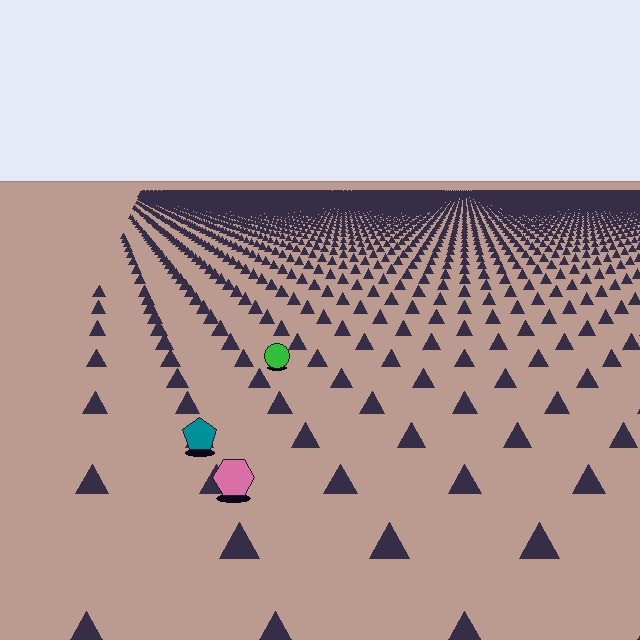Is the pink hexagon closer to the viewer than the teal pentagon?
Yes. The pink hexagon is closer — you can tell from the texture gradient: the ground texture is coarser near it.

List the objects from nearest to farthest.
From nearest to farthest: the pink hexagon, the teal pentagon, the green circle.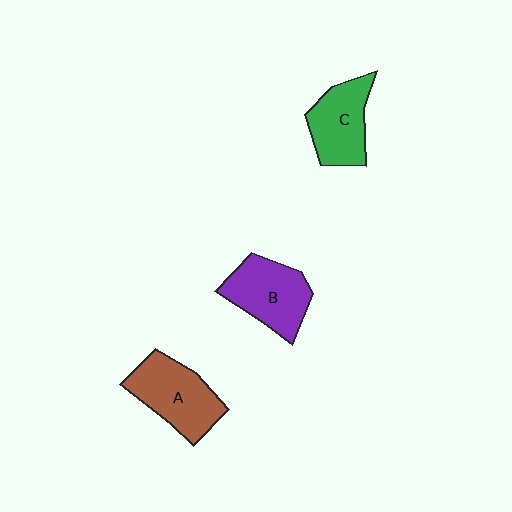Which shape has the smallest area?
Shape C (green).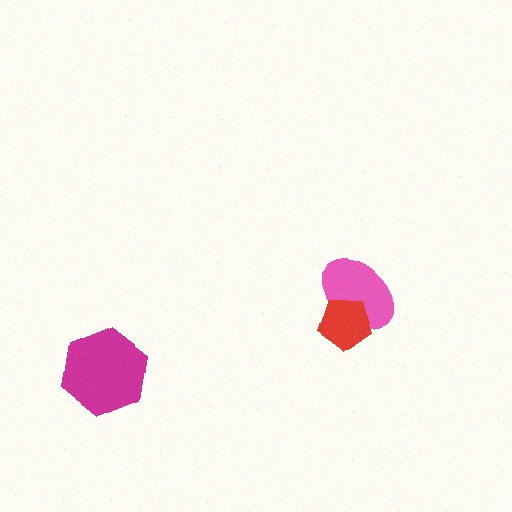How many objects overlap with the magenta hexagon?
0 objects overlap with the magenta hexagon.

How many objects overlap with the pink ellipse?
1 object overlaps with the pink ellipse.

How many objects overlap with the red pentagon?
1 object overlaps with the red pentagon.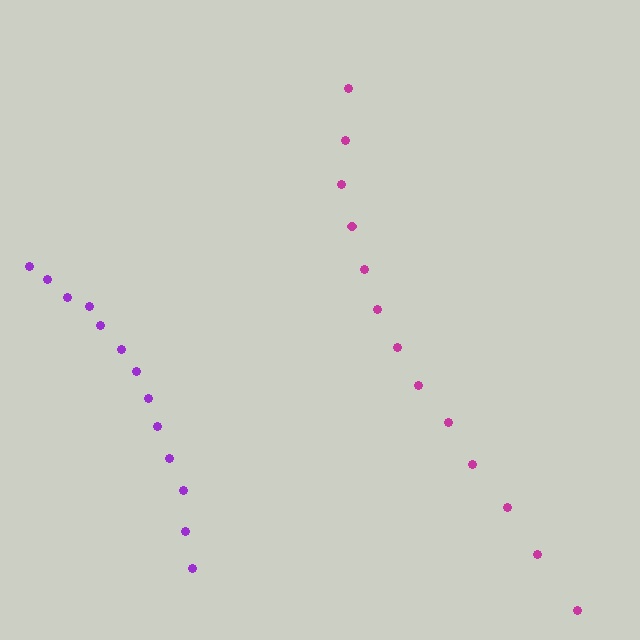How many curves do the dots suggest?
There are 2 distinct paths.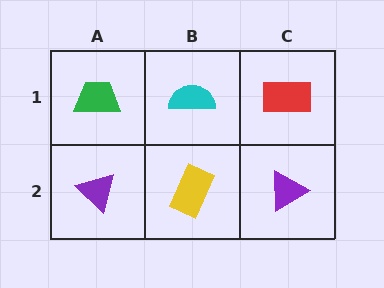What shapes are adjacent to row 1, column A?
A purple triangle (row 2, column A), a cyan semicircle (row 1, column B).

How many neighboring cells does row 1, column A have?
2.